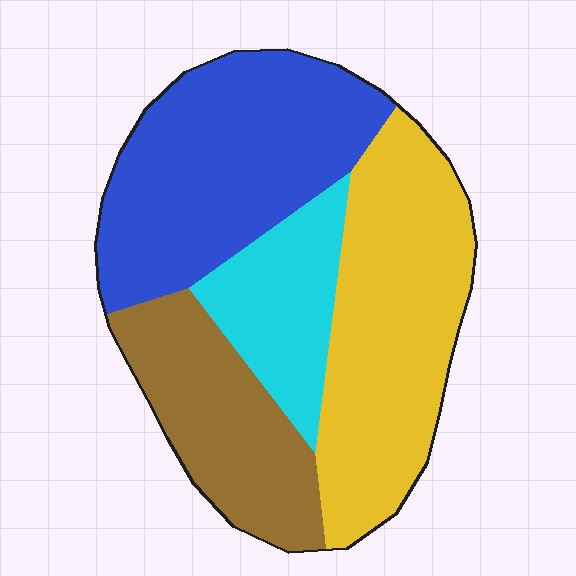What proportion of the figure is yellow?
Yellow covers roughly 35% of the figure.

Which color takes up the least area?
Cyan, at roughly 15%.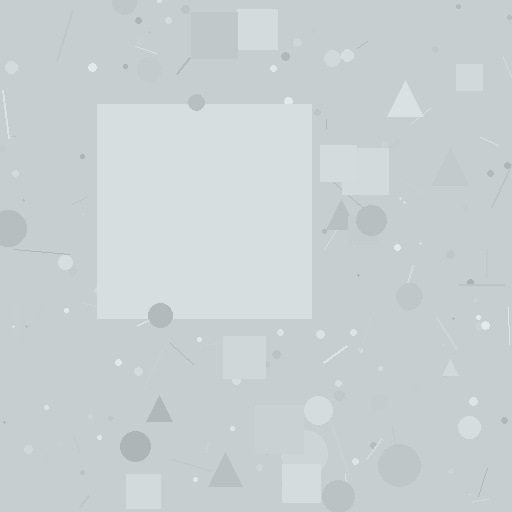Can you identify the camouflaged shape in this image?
The camouflaged shape is a square.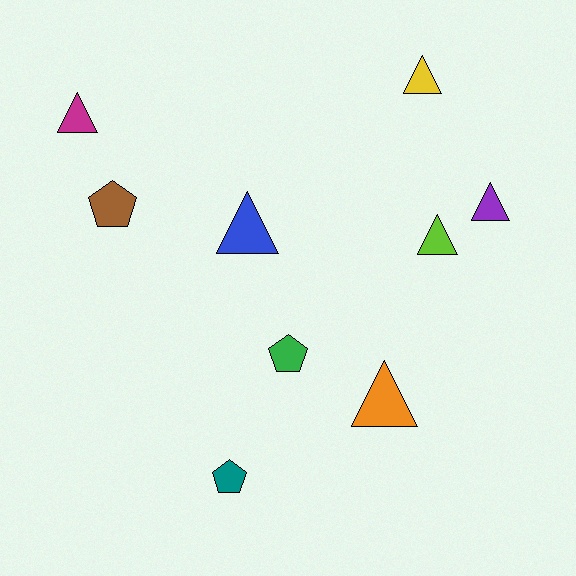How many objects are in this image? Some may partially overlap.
There are 9 objects.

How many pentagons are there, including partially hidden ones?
There are 3 pentagons.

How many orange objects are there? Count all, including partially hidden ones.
There is 1 orange object.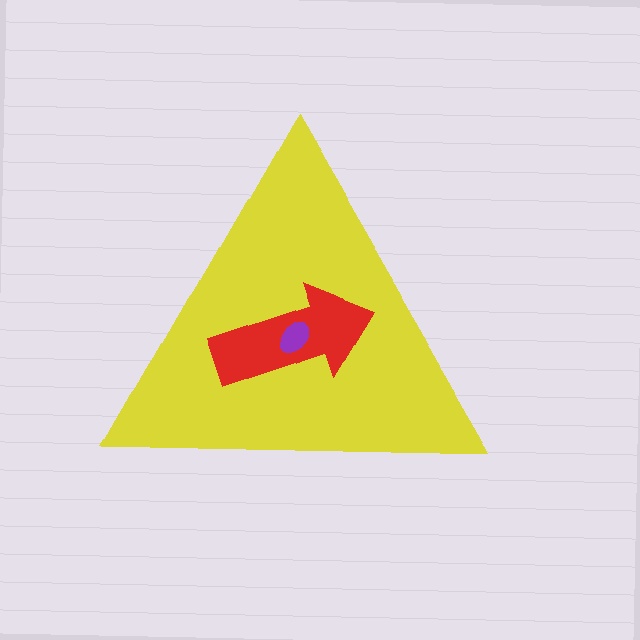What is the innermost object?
The purple ellipse.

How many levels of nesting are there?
3.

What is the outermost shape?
The yellow triangle.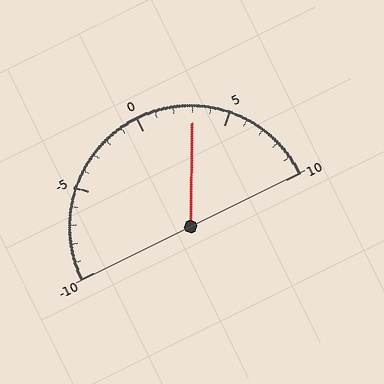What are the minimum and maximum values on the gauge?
The gauge ranges from -10 to 10.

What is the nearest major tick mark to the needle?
The nearest major tick mark is 5.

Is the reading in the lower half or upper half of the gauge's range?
The reading is in the upper half of the range (-10 to 10).